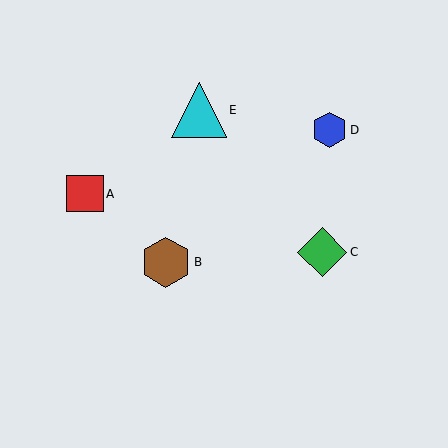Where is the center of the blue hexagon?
The center of the blue hexagon is at (330, 130).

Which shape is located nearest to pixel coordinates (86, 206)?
The red square (labeled A) at (85, 194) is nearest to that location.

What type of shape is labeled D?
Shape D is a blue hexagon.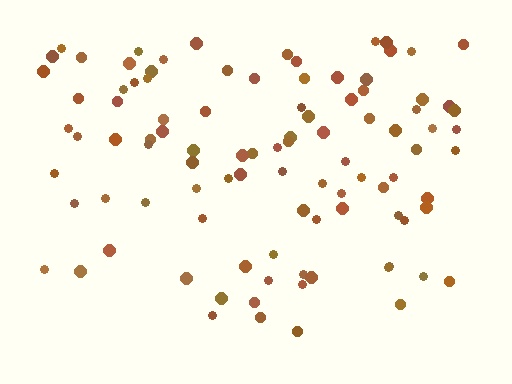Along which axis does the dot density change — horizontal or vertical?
Vertical.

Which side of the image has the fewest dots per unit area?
The bottom.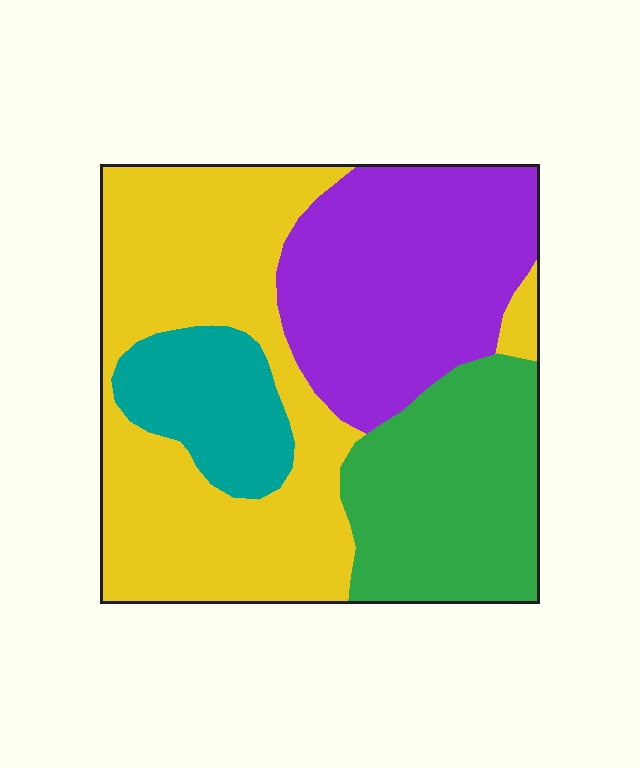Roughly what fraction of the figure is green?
Green covers about 20% of the figure.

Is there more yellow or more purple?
Yellow.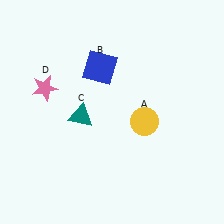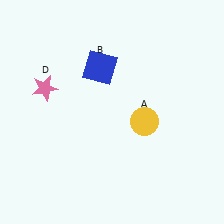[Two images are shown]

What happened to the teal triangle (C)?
The teal triangle (C) was removed in Image 2. It was in the bottom-left area of Image 1.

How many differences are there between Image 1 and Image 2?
There is 1 difference between the two images.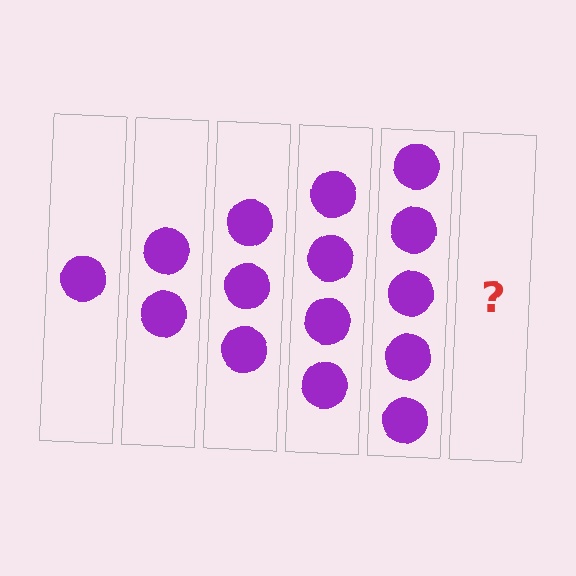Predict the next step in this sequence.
The next step is 6 circles.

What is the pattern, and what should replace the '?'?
The pattern is that each step adds one more circle. The '?' should be 6 circles.